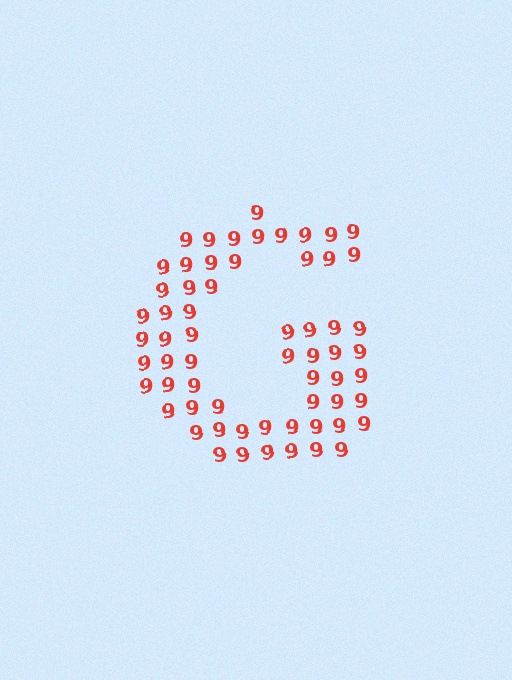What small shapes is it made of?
It is made of small digit 9's.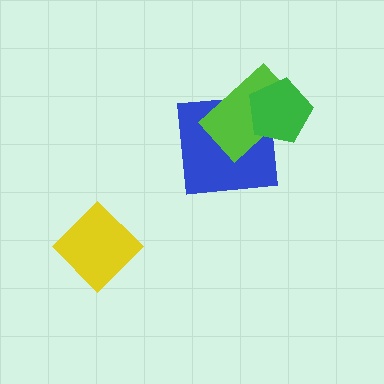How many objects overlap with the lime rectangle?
2 objects overlap with the lime rectangle.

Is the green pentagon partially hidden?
No, no other shape covers it.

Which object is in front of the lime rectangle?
The green pentagon is in front of the lime rectangle.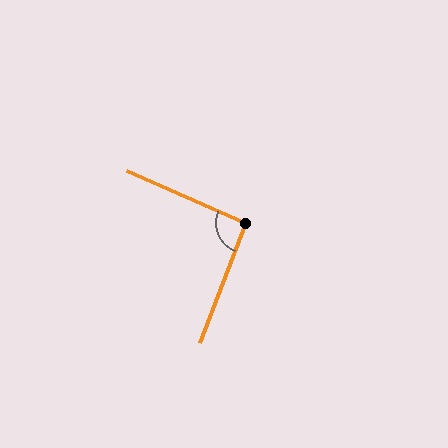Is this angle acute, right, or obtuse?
It is approximately a right angle.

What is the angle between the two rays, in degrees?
Approximately 92 degrees.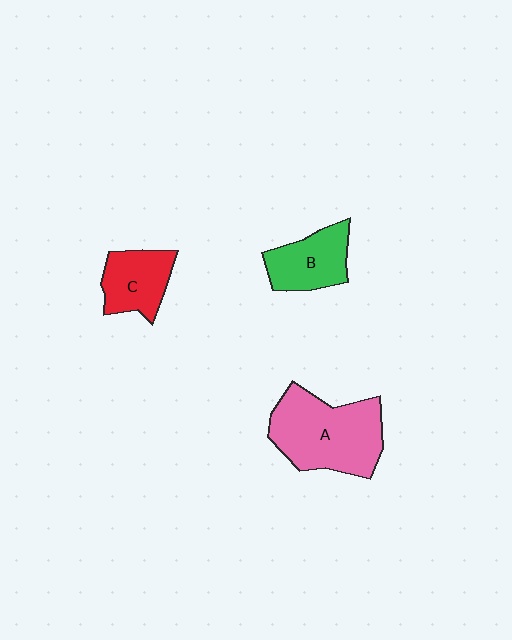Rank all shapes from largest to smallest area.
From largest to smallest: A (pink), B (green), C (red).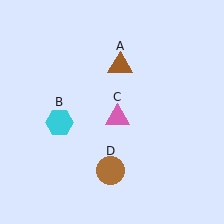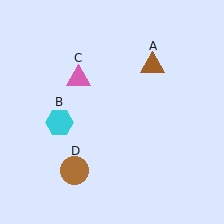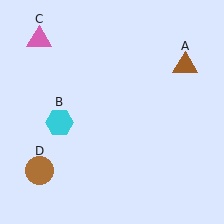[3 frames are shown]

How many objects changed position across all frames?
3 objects changed position: brown triangle (object A), pink triangle (object C), brown circle (object D).